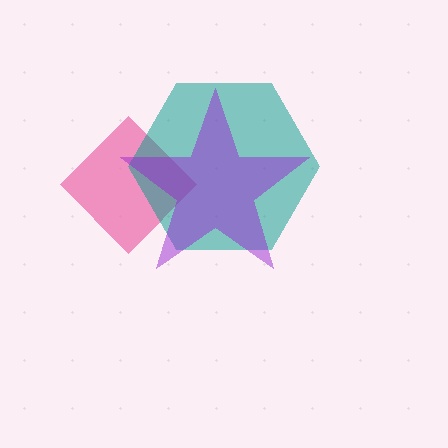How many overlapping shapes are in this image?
There are 3 overlapping shapes in the image.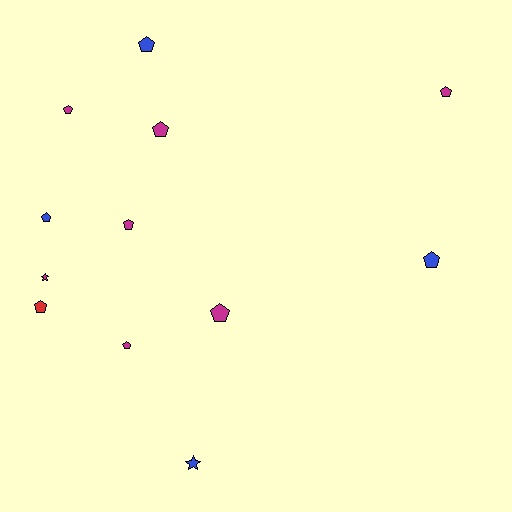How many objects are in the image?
There are 12 objects.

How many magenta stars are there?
There is 1 magenta star.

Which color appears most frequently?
Magenta, with 7 objects.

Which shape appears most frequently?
Pentagon, with 10 objects.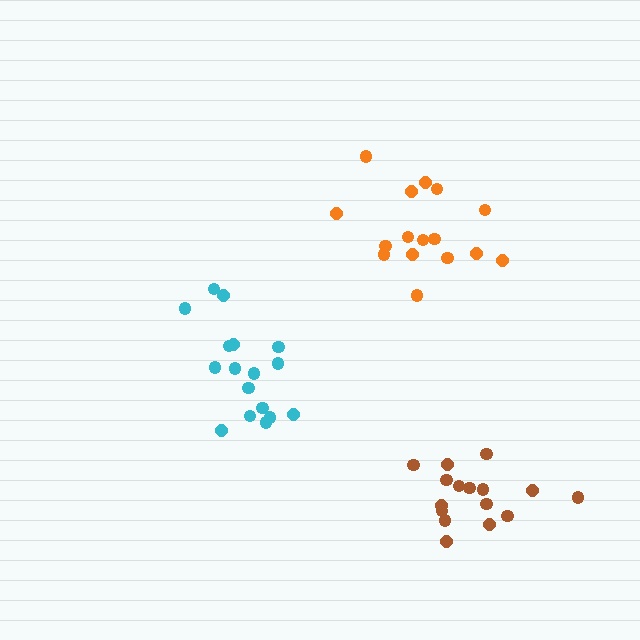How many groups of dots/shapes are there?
There are 3 groups.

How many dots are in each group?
Group 1: 16 dots, Group 2: 17 dots, Group 3: 16 dots (49 total).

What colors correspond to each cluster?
The clusters are colored: orange, cyan, brown.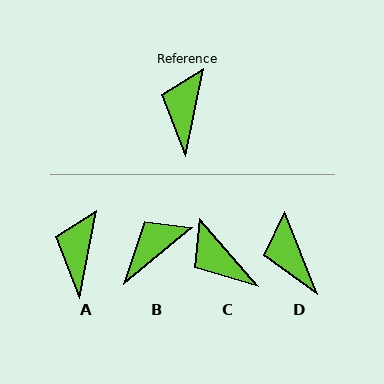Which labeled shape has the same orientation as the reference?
A.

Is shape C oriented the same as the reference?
No, it is off by about 52 degrees.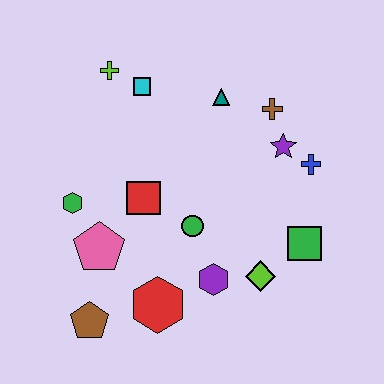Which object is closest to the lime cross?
The cyan square is closest to the lime cross.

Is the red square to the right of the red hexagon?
No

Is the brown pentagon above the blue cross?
No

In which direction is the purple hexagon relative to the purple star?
The purple hexagon is below the purple star.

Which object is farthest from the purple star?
The brown pentagon is farthest from the purple star.